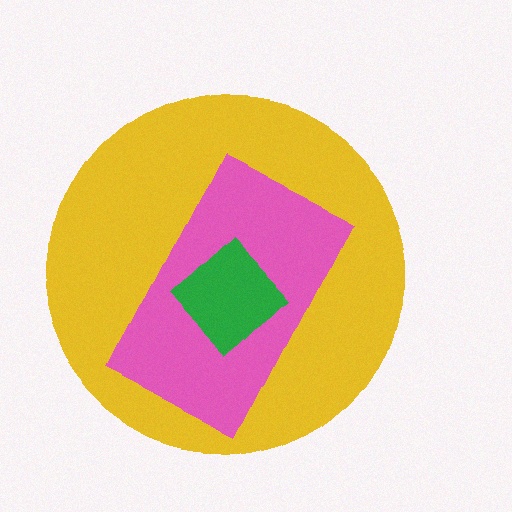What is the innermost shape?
The green diamond.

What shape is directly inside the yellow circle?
The pink rectangle.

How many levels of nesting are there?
3.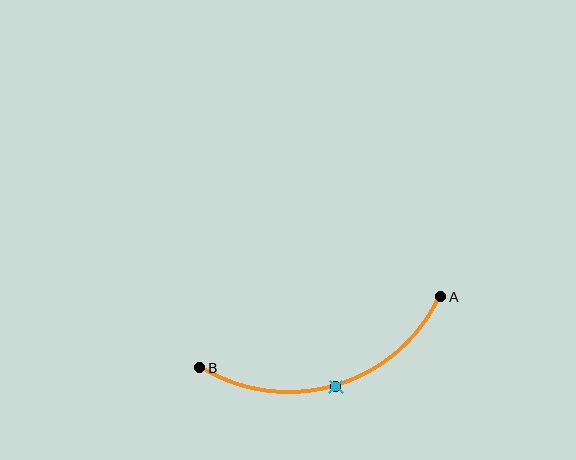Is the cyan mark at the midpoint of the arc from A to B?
Yes. The cyan mark lies on the arc at equal arc-length from both A and B — it is the arc midpoint.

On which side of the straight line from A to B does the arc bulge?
The arc bulges below the straight line connecting A and B.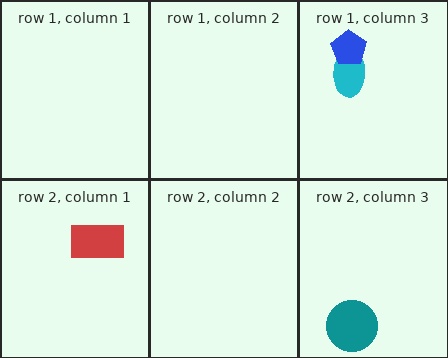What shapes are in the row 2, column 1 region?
The red rectangle.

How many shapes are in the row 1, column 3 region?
2.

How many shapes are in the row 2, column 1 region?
1.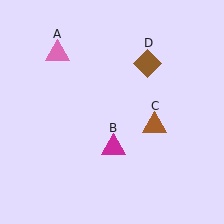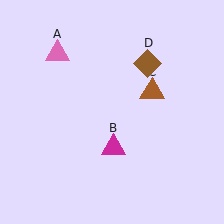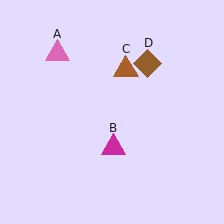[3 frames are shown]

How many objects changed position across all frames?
1 object changed position: brown triangle (object C).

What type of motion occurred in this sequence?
The brown triangle (object C) rotated counterclockwise around the center of the scene.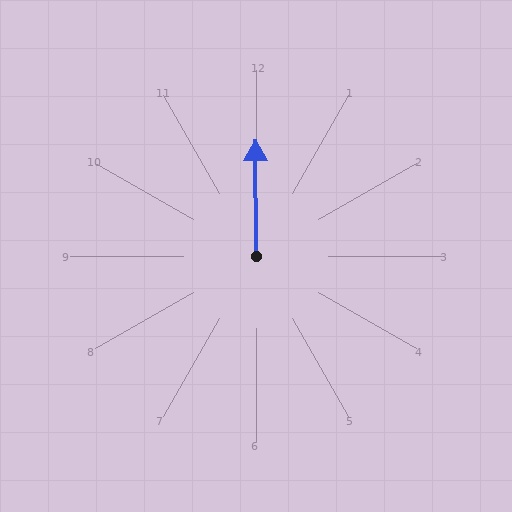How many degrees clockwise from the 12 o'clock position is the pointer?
Approximately 360 degrees.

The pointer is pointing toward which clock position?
Roughly 12 o'clock.